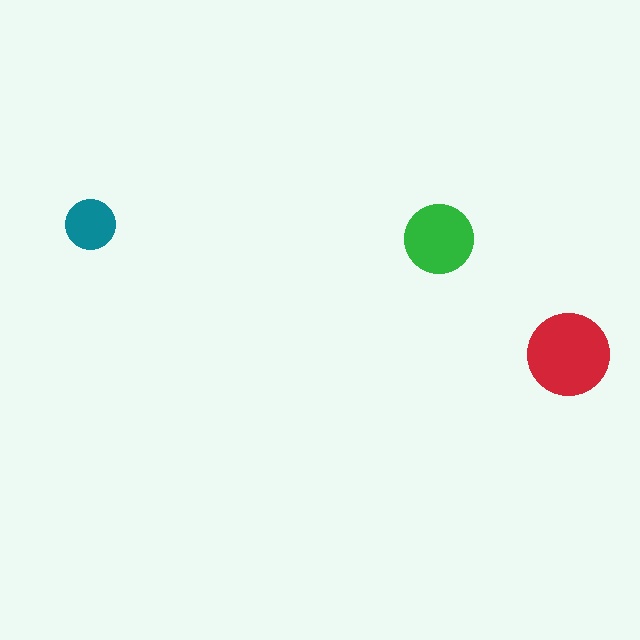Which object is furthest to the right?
The red circle is rightmost.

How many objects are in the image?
There are 3 objects in the image.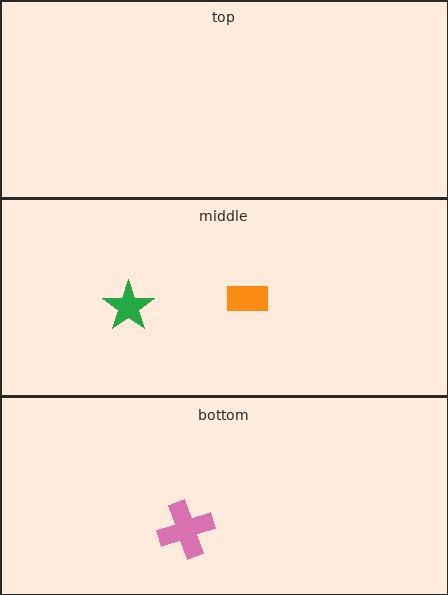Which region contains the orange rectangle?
The middle region.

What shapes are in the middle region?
The green star, the orange rectangle.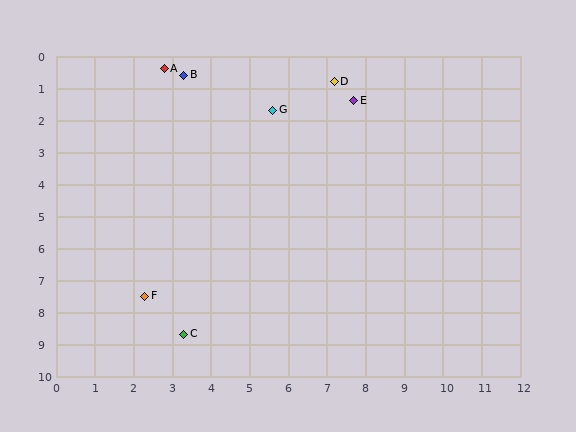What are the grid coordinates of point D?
Point D is at approximately (7.2, 0.8).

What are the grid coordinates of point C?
Point C is at approximately (3.3, 8.7).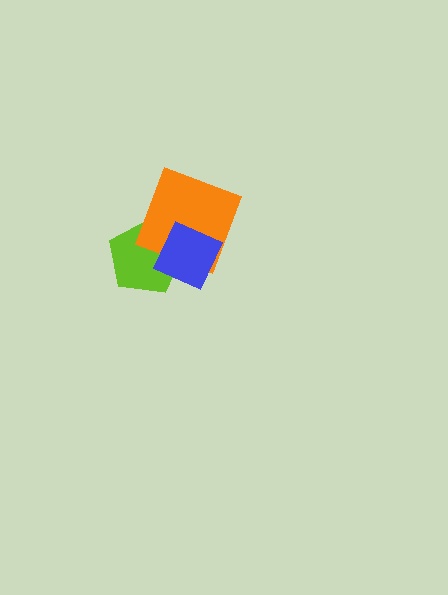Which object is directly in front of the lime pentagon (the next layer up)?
The orange square is directly in front of the lime pentagon.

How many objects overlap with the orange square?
2 objects overlap with the orange square.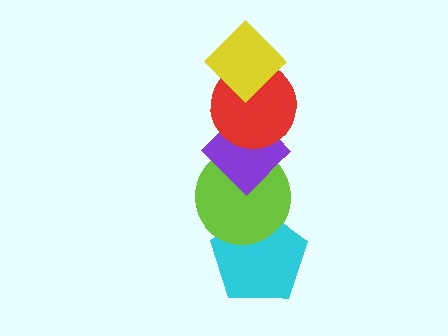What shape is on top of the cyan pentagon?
The lime circle is on top of the cyan pentagon.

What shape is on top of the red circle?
The yellow diamond is on top of the red circle.